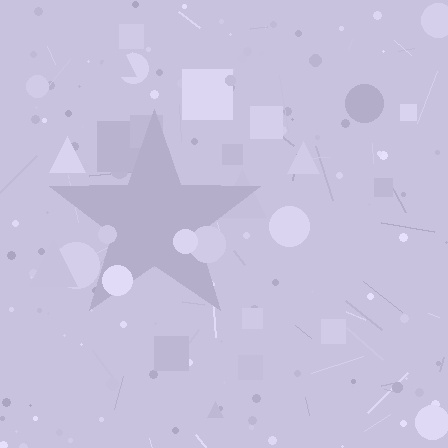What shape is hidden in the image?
A star is hidden in the image.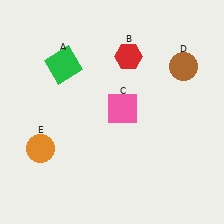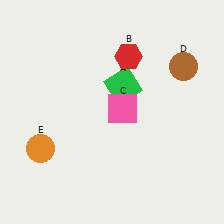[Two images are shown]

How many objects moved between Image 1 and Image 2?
1 object moved between the two images.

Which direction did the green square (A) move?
The green square (A) moved right.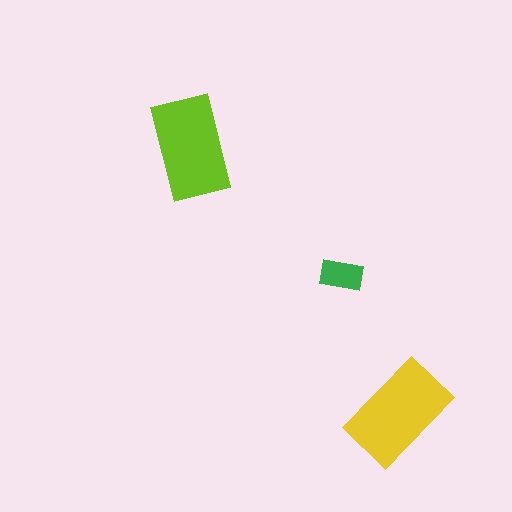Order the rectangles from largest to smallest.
the yellow one, the lime one, the green one.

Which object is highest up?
The lime rectangle is topmost.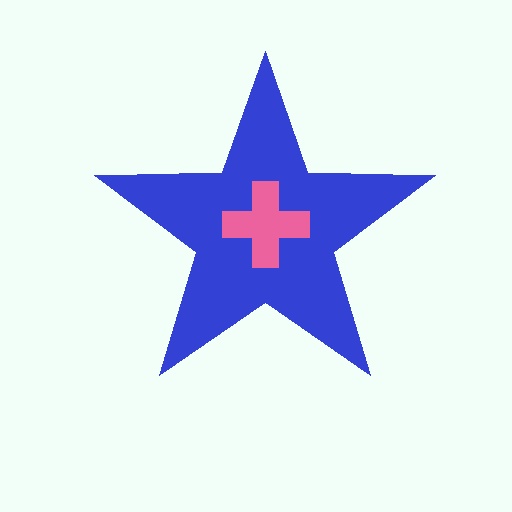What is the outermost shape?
The blue star.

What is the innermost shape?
The pink cross.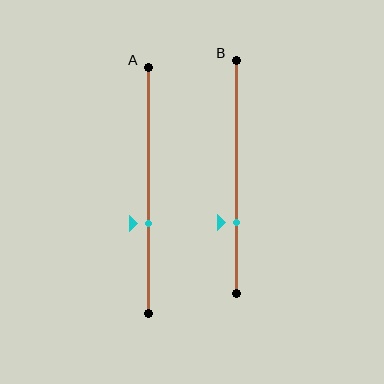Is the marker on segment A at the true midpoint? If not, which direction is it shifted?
No, the marker on segment A is shifted downward by about 14% of the segment length.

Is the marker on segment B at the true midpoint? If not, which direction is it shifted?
No, the marker on segment B is shifted downward by about 19% of the segment length.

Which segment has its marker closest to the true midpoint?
Segment A has its marker closest to the true midpoint.